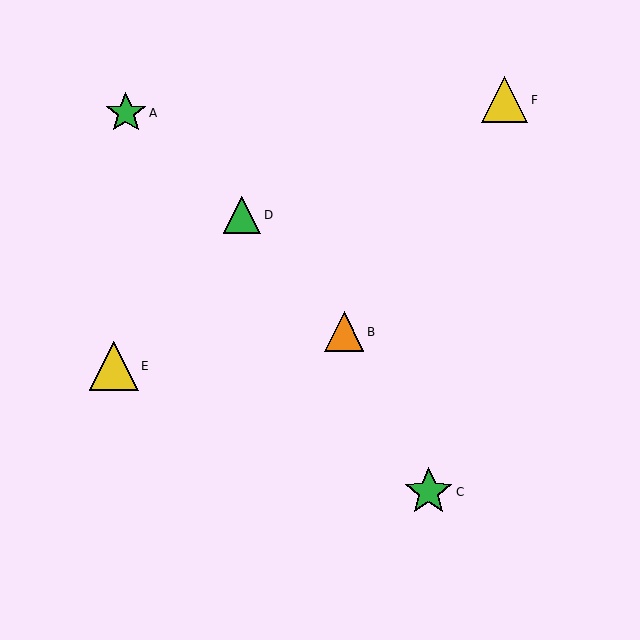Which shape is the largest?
The yellow triangle (labeled E) is the largest.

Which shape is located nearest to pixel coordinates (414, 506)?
The green star (labeled C) at (429, 492) is nearest to that location.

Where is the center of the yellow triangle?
The center of the yellow triangle is at (505, 100).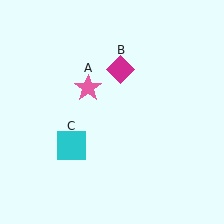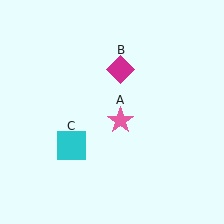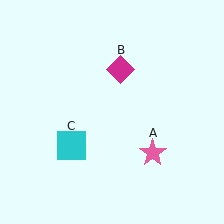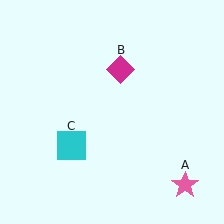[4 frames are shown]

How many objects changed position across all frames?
1 object changed position: pink star (object A).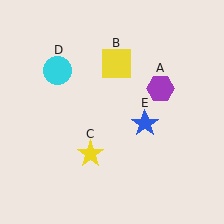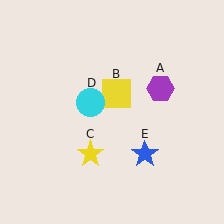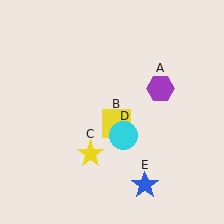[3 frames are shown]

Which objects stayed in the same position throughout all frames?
Purple hexagon (object A) and yellow star (object C) remained stationary.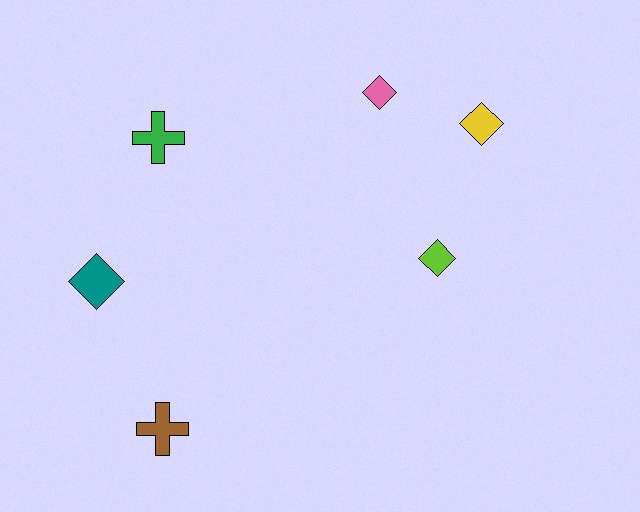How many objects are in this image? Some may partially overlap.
There are 6 objects.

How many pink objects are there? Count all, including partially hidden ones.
There is 1 pink object.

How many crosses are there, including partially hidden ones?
There are 2 crosses.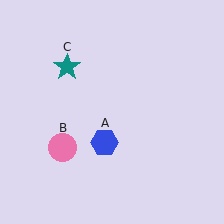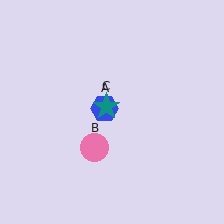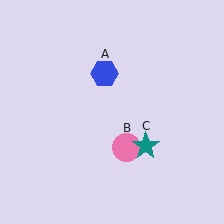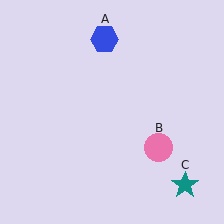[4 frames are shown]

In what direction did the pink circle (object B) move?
The pink circle (object B) moved right.